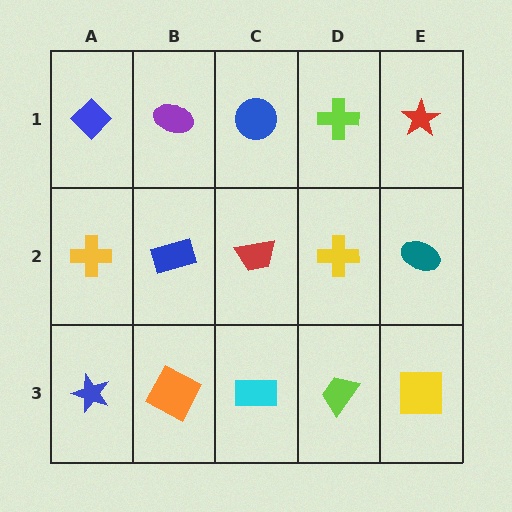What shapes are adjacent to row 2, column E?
A red star (row 1, column E), a yellow square (row 3, column E), a yellow cross (row 2, column D).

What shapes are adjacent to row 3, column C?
A red trapezoid (row 2, column C), an orange square (row 3, column B), a lime trapezoid (row 3, column D).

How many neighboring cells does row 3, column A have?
2.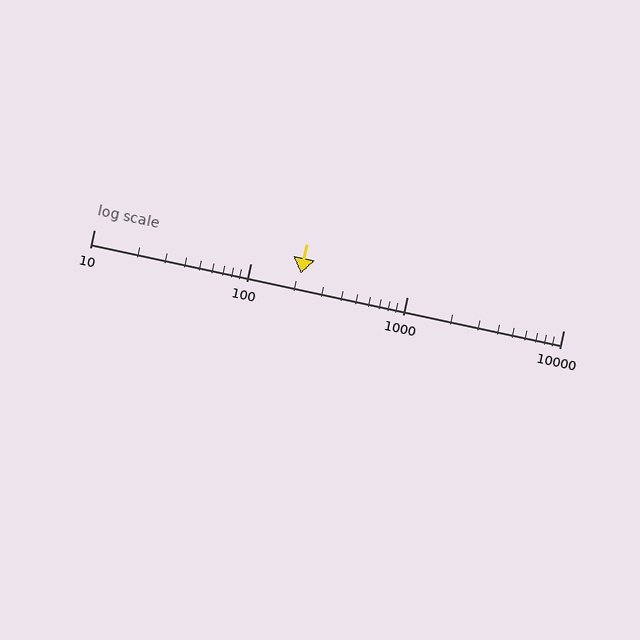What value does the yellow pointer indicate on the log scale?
The pointer indicates approximately 210.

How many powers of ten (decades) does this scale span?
The scale spans 3 decades, from 10 to 10000.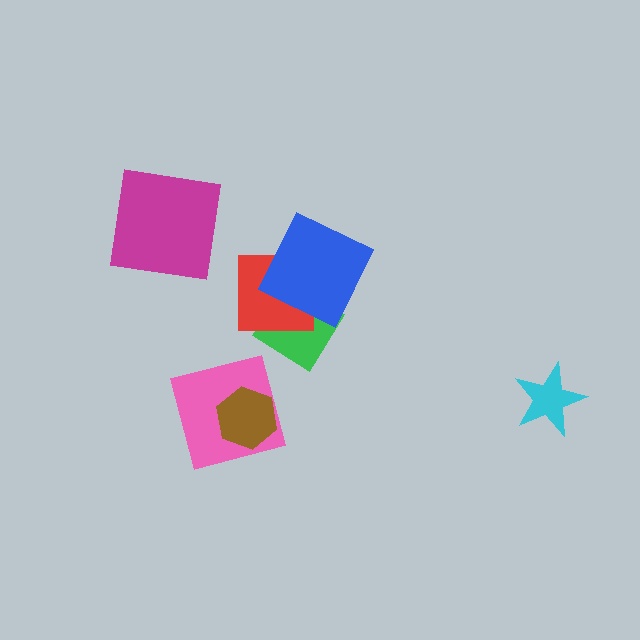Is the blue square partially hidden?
No, no other shape covers it.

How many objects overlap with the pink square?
1 object overlaps with the pink square.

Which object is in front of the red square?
The blue square is in front of the red square.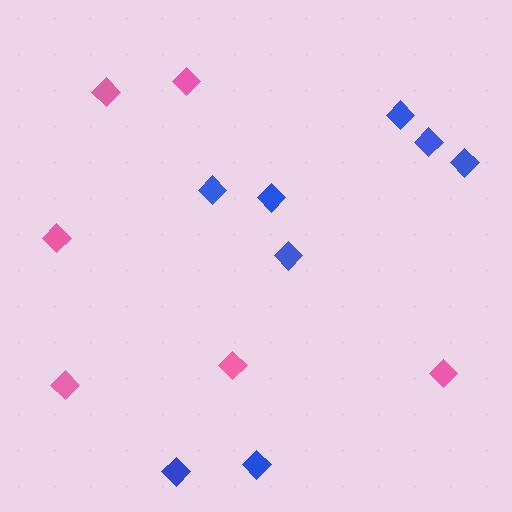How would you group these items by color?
There are 2 groups: one group of pink diamonds (6) and one group of blue diamonds (8).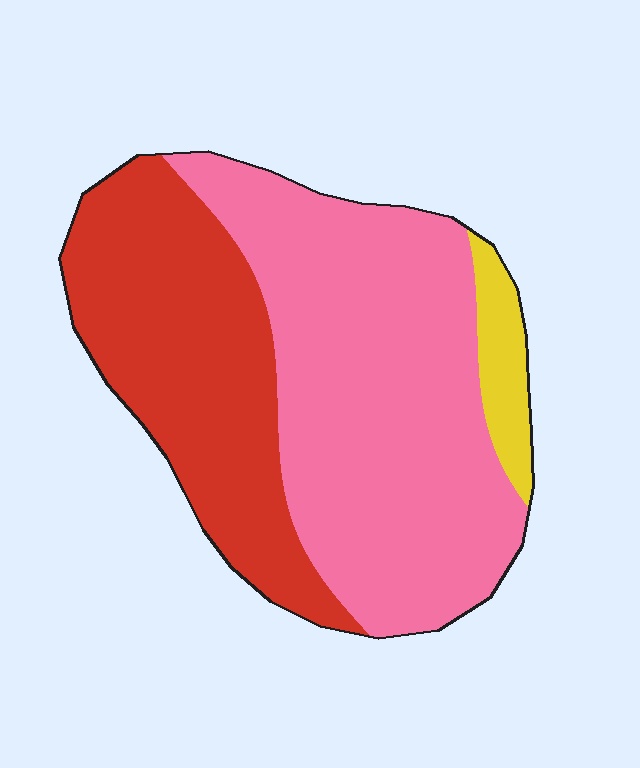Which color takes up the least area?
Yellow, at roughly 5%.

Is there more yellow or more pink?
Pink.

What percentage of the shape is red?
Red covers around 35% of the shape.